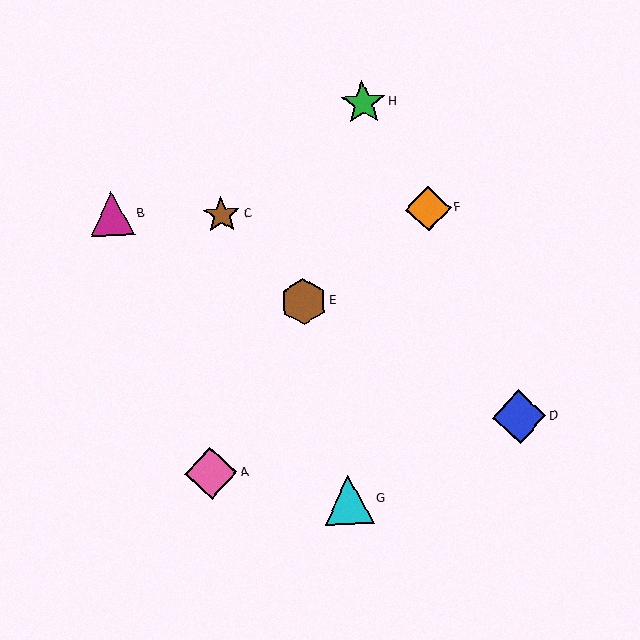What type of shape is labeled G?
Shape G is a cyan triangle.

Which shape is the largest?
The blue diamond (labeled D) is the largest.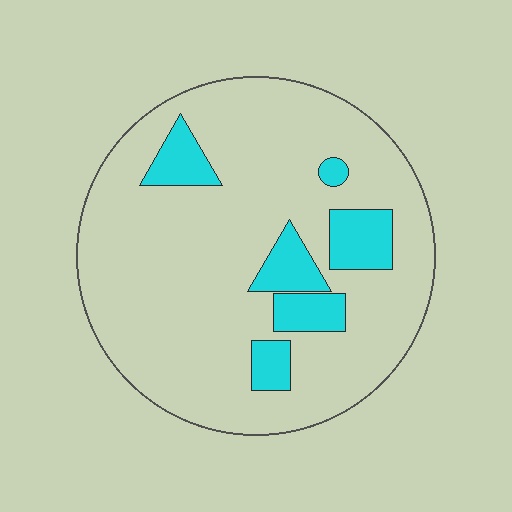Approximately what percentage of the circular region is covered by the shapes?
Approximately 15%.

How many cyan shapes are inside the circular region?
6.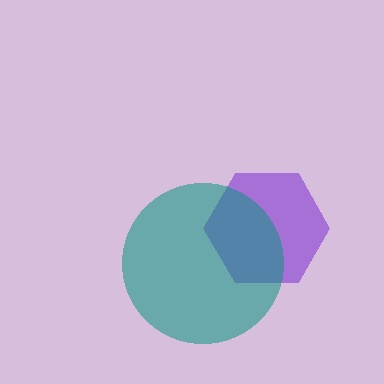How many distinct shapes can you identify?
There are 2 distinct shapes: a purple hexagon, a teal circle.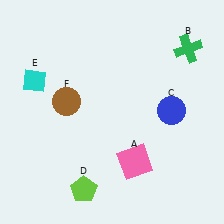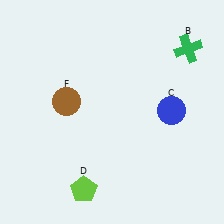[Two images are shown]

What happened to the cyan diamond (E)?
The cyan diamond (E) was removed in Image 2. It was in the top-left area of Image 1.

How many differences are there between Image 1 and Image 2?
There are 2 differences between the two images.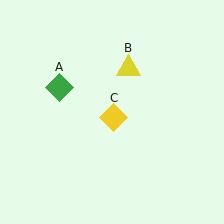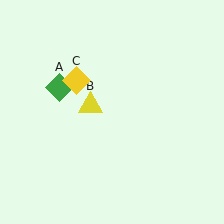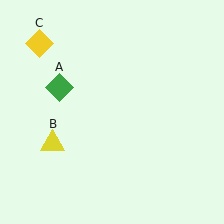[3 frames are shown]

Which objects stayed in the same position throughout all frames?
Green diamond (object A) remained stationary.